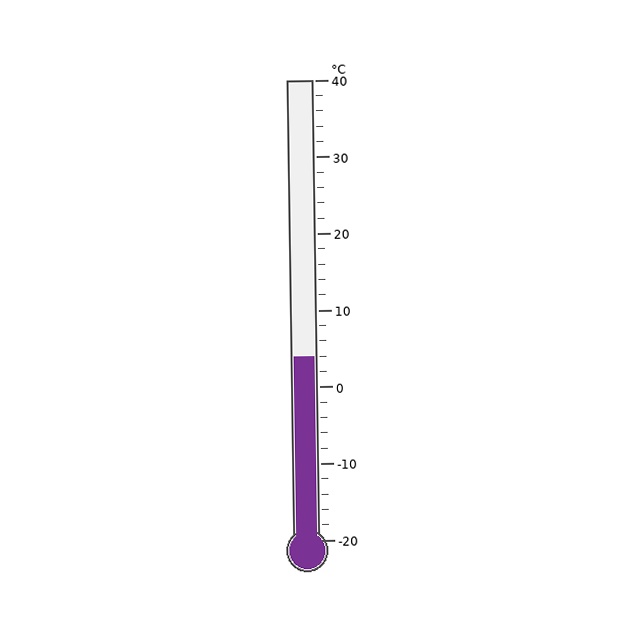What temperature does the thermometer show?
The thermometer shows approximately 4°C.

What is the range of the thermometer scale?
The thermometer scale ranges from -20°C to 40°C.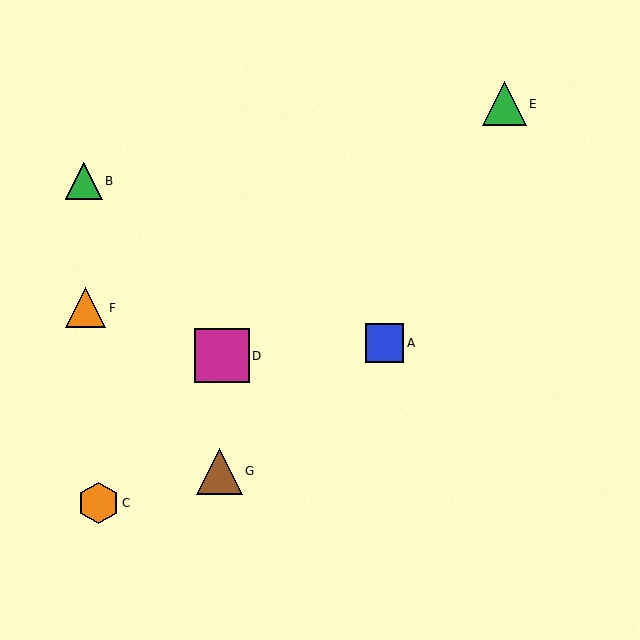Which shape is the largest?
The magenta square (labeled D) is the largest.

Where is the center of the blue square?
The center of the blue square is at (385, 343).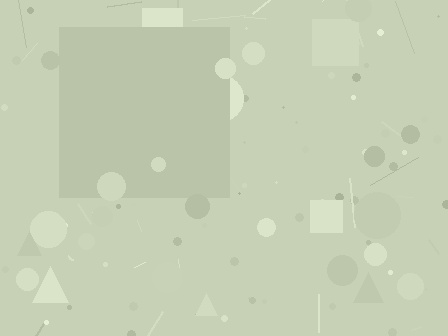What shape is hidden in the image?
A square is hidden in the image.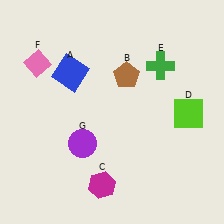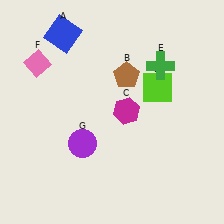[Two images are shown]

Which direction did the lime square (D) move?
The lime square (D) moved left.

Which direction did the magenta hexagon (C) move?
The magenta hexagon (C) moved up.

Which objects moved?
The objects that moved are: the blue square (A), the magenta hexagon (C), the lime square (D).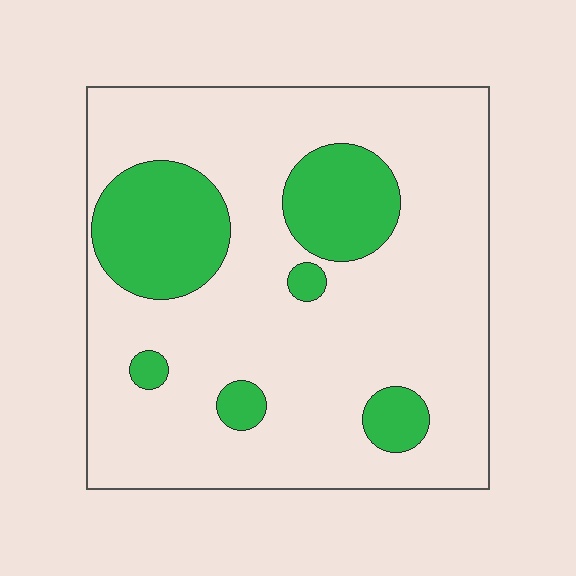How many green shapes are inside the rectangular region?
6.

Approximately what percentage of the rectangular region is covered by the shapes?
Approximately 20%.